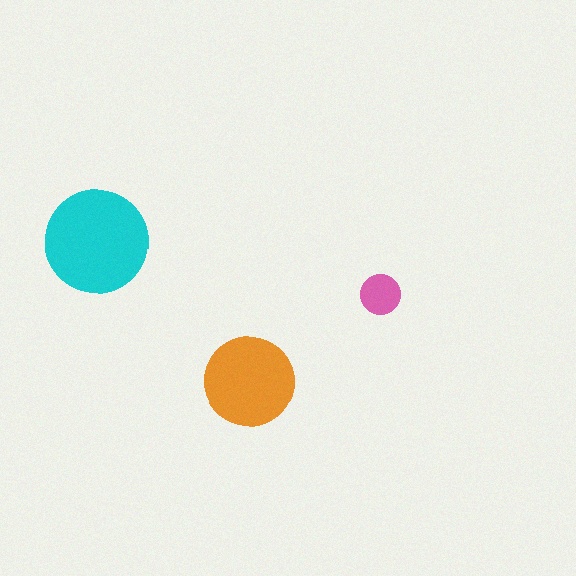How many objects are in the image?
There are 3 objects in the image.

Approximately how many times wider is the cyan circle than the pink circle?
About 2.5 times wider.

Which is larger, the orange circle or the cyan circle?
The cyan one.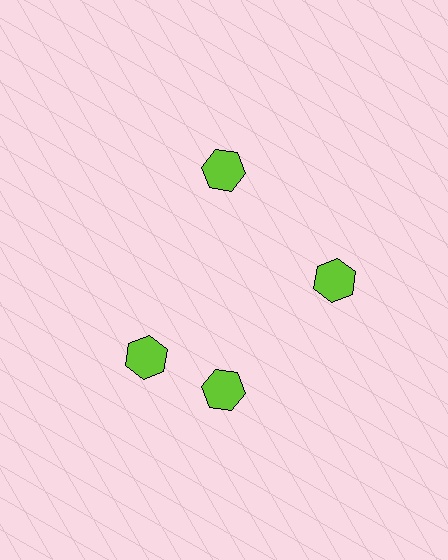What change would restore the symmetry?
The symmetry would be restored by rotating it back into even spacing with its neighbors so that all 4 hexagons sit at equal angles and equal distance from the center.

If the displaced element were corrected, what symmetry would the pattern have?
It would have 4-fold rotational symmetry — the pattern would map onto itself every 90 degrees.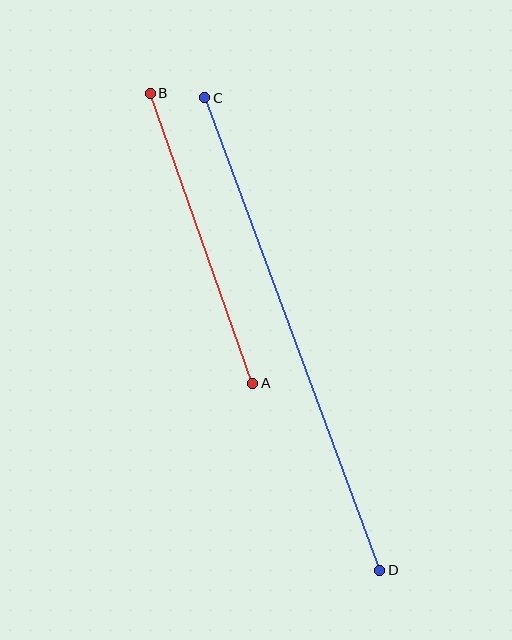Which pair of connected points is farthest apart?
Points C and D are farthest apart.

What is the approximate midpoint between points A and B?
The midpoint is at approximately (201, 238) pixels.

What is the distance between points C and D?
The distance is approximately 504 pixels.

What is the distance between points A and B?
The distance is approximately 307 pixels.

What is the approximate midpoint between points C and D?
The midpoint is at approximately (292, 334) pixels.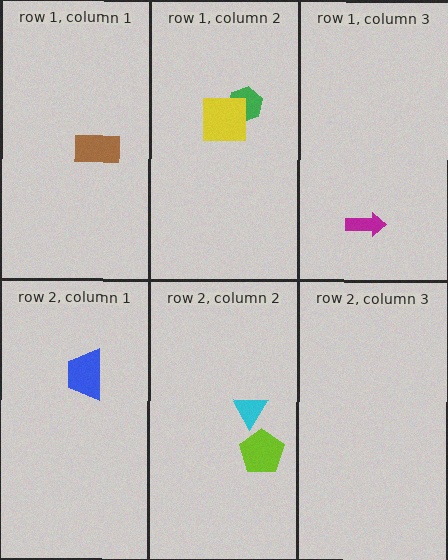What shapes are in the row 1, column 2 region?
The green hexagon, the yellow square.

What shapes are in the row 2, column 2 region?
The cyan triangle, the lime pentagon.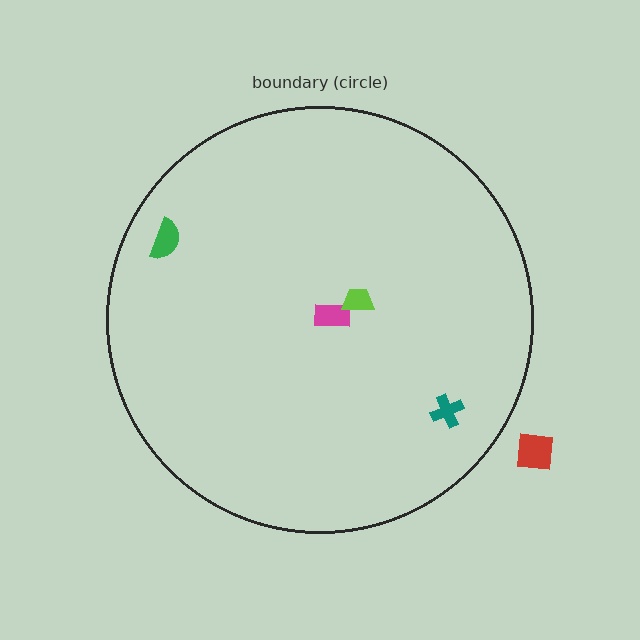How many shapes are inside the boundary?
4 inside, 1 outside.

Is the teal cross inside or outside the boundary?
Inside.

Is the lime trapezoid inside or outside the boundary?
Inside.